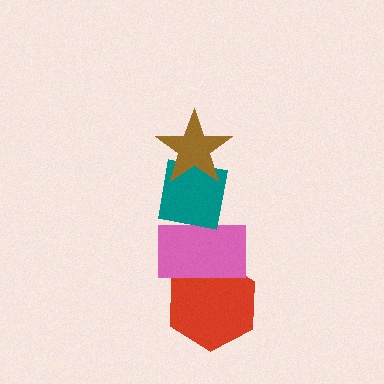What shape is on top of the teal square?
The brown star is on top of the teal square.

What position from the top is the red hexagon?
The red hexagon is 4th from the top.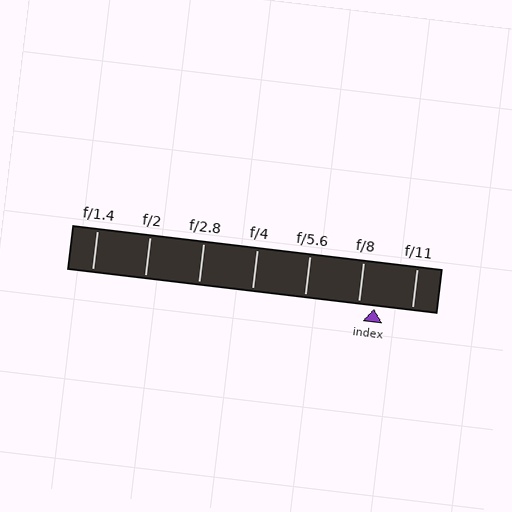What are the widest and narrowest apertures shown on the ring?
The widest aperture shown is f/1.4 and the narrowest is f/11.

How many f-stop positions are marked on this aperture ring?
There are 7 f-stop positions marked.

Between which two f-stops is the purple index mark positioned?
The index mark is between f/8 and f/11.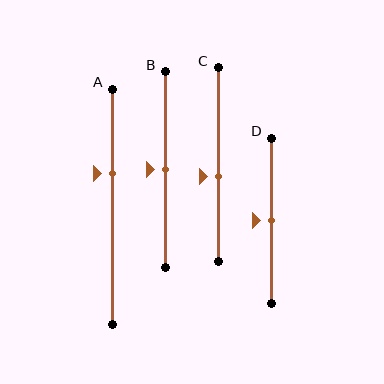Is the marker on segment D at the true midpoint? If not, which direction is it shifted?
Yes, the marker on segment D is at the true midpoint.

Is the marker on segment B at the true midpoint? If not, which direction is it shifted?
Yes, the marker on segment B is at the true midpoint.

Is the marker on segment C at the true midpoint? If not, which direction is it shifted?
No, the marker on segment C is shifted downward by about 6% of the segment length.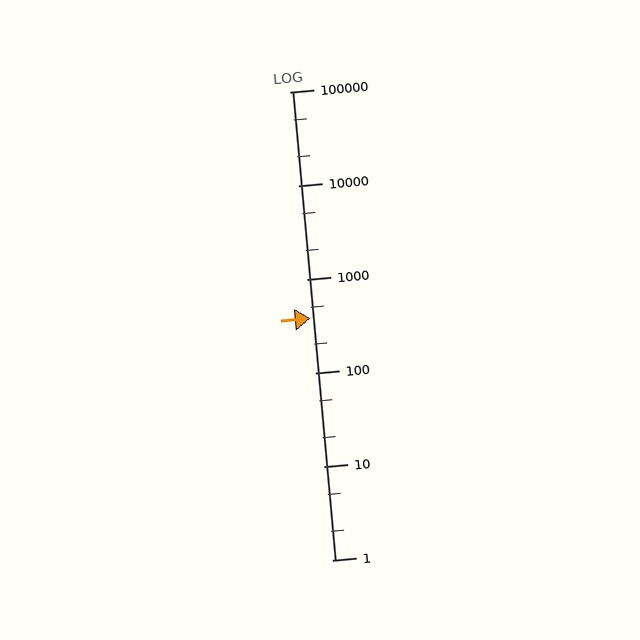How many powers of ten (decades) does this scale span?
The scale spans 5 decades, from 1 to 100000.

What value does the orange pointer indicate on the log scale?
The pointer indicates approximately 380.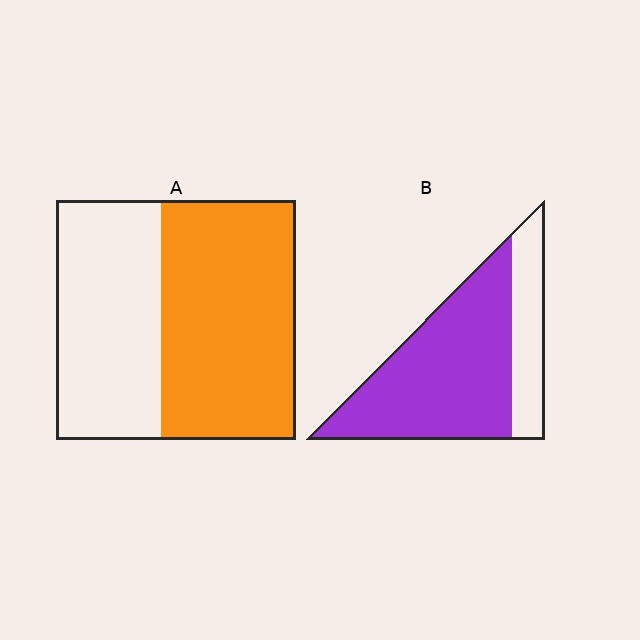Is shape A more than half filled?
Yes.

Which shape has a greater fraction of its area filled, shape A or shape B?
Shape B.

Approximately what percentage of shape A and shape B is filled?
A is approximately 55% and B is approximately 75%.